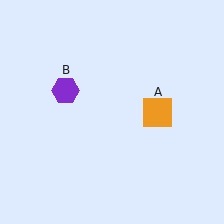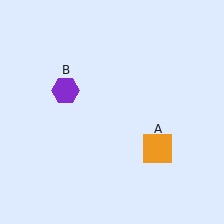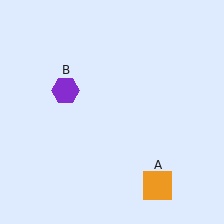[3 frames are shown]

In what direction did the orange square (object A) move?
The orange square (object A) moved down.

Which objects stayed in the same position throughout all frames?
Purple hexagon (object B) remained stationary.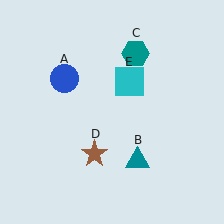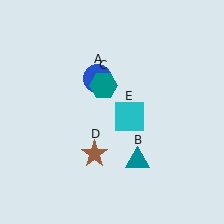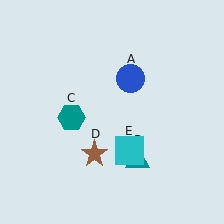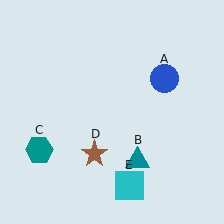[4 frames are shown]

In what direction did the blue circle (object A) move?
The blue circle (object A) moved right.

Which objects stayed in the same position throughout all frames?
Teal triangle (object B) and brown star (object D) remained stationary.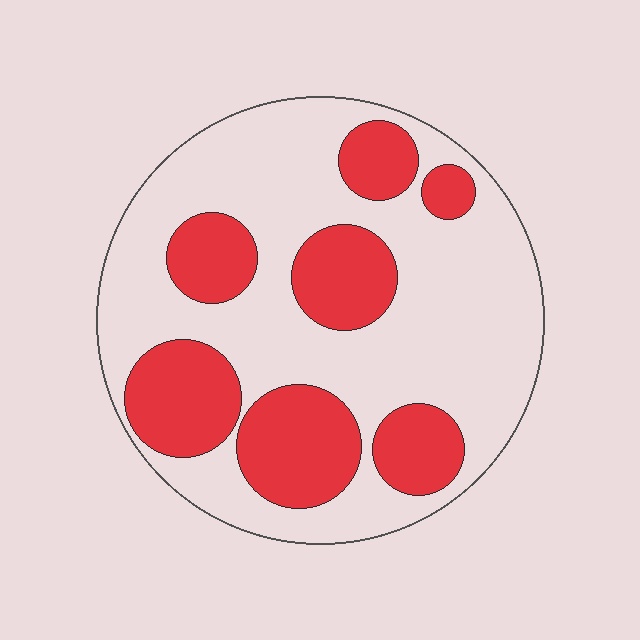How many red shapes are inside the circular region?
7.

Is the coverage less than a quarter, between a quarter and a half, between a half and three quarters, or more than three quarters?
Between a quarter and a half.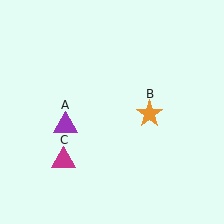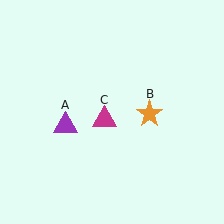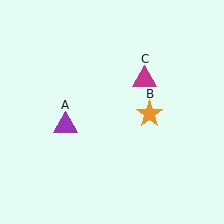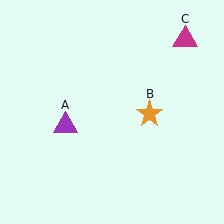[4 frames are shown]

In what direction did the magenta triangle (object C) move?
The magenta triangle (object C) moved up and to the right.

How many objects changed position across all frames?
1 object changed position: magenta triangle (object C).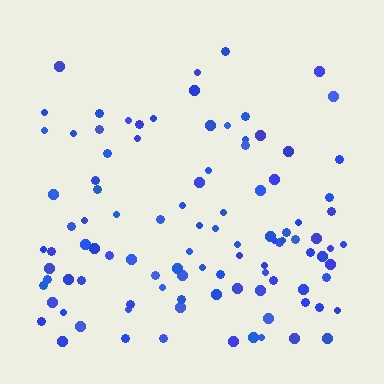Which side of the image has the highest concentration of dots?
The bottom.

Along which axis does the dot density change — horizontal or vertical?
Vertical.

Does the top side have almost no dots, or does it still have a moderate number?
Still a moderate number, just noticeably fewer than the bottom.